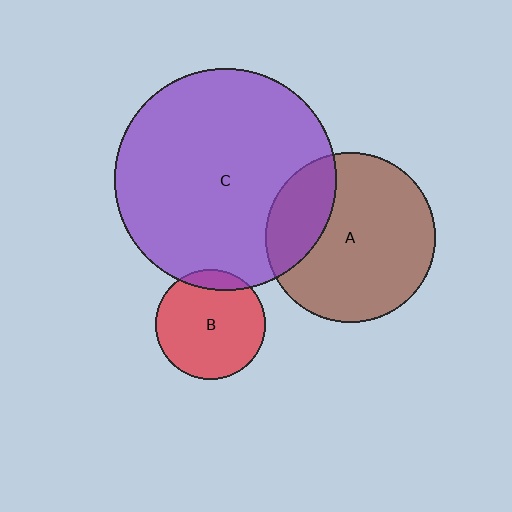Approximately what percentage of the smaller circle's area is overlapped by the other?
Approximately 10%.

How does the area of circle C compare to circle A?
Approximately 1.7 times.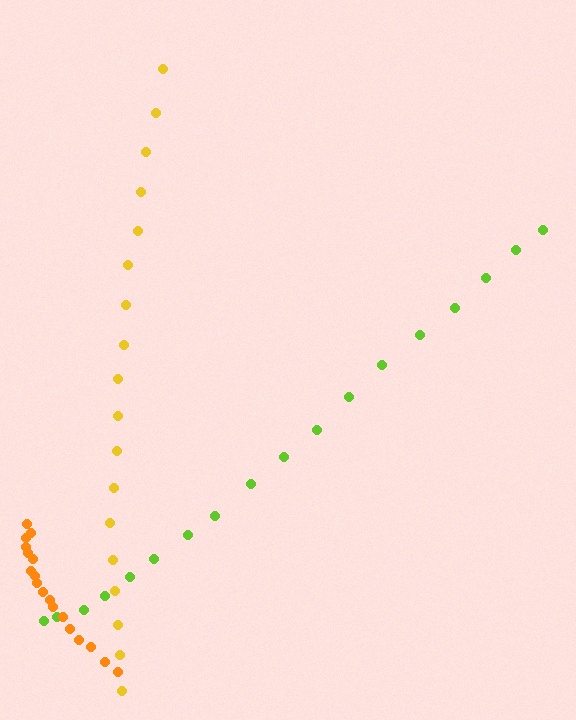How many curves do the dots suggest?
There are 3 distinct paths.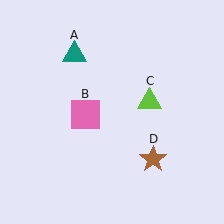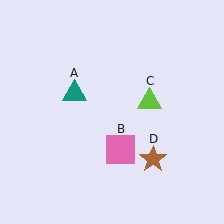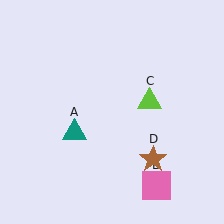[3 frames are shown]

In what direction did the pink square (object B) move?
The pink square (object B) moved down and to the right.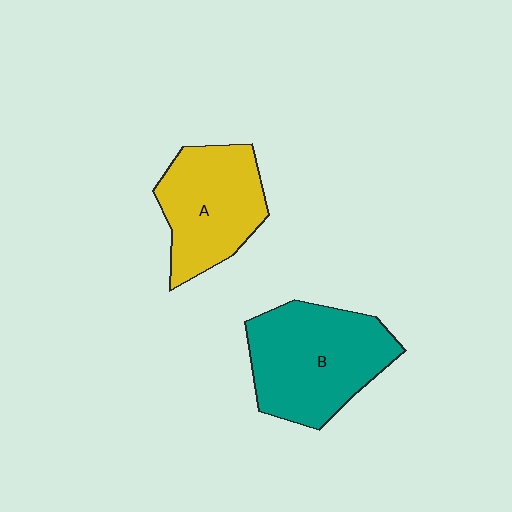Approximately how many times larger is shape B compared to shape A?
Approximately 1.2 times.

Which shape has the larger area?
Shape B (teal).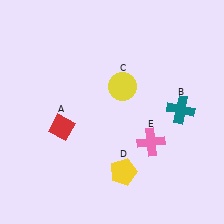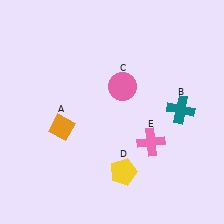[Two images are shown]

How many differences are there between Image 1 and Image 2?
There are 2 differences between the two images.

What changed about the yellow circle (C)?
In Image 1, C is yellow. In Image 2, it changed to pink.